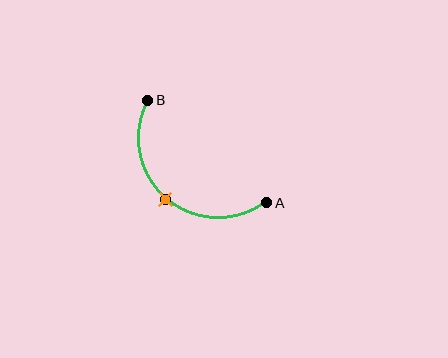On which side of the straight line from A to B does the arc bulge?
The arc bulges below and to the left of the straight line connecting A and B.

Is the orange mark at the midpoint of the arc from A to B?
Yes. The orange mark lies on the arc at equal arc-length from both A and B — it is the arc midpoint.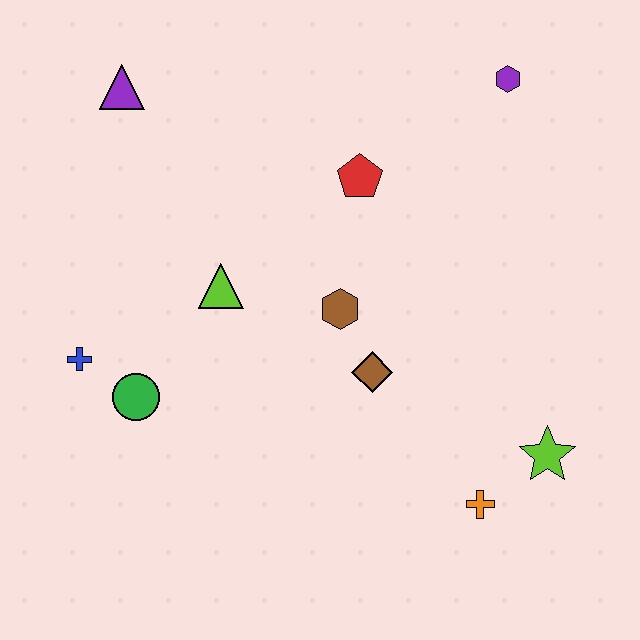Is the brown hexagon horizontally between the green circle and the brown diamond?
Yes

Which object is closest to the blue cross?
The green circle is closest to the blue cross.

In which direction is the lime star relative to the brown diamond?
The lime star is to the right of the brown diamond.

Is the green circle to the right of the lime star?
No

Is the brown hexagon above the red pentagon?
No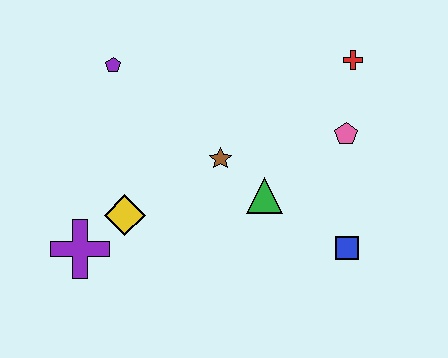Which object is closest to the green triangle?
The brown star is closest to the green triangle.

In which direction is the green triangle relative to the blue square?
The green triangle is to the left of the blue square.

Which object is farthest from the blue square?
The purple pentagon is farthest from the blue square.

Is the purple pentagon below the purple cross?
No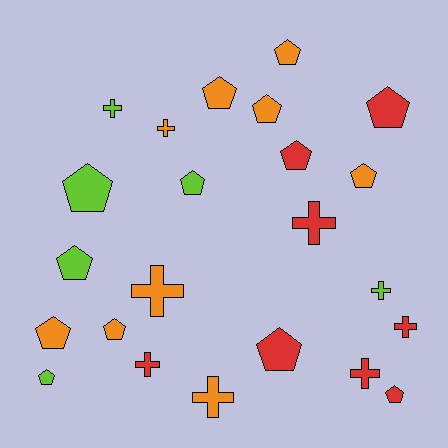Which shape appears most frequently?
Pentagon, with 14 objects.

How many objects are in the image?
There are 23 objects.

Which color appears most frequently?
Orange, with 9 objects.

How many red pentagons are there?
There are 4 red pentagons.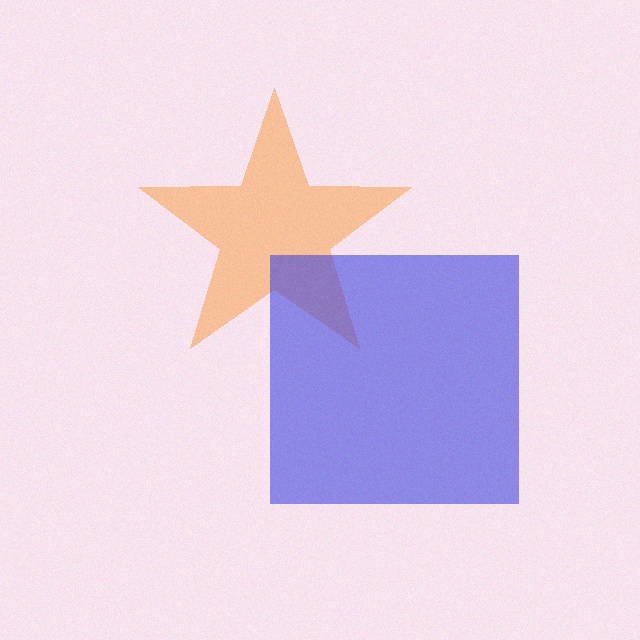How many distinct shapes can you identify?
There are 2 distinct shapes: an orange star, a blue square.